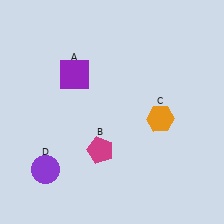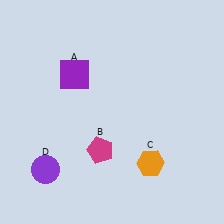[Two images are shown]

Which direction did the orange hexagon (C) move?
The orange hexagon (C) moved down.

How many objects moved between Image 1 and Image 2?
1 object moved between the two images.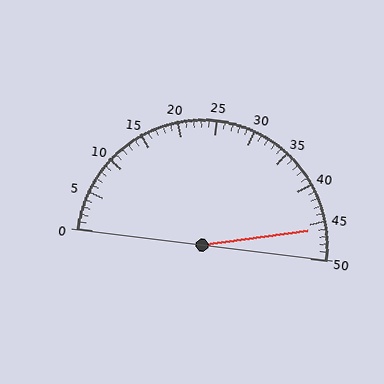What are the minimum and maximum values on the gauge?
The gauge ranges from 0 to 50.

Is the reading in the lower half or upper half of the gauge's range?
The reading is in the upper half of the range (0 to 50).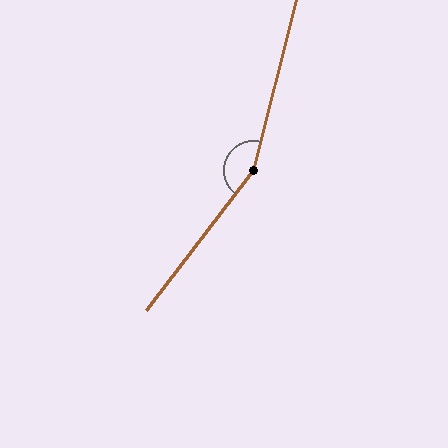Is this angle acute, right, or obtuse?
It is obtuse.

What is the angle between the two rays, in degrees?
Approximately 157 degrees.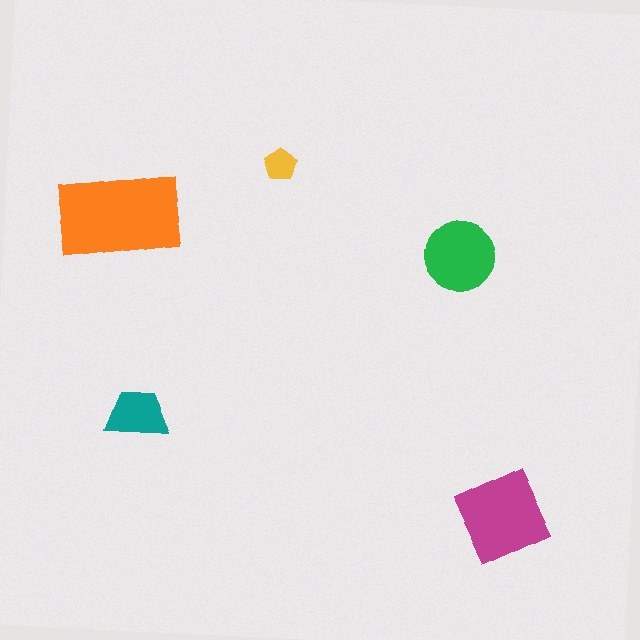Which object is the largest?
The orange rectangle.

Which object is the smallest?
The yellow pentagon.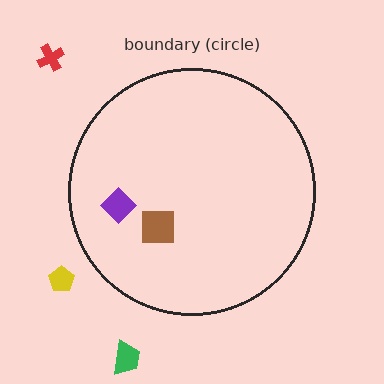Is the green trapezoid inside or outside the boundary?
Outside.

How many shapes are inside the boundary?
2 inside, 3 outside.